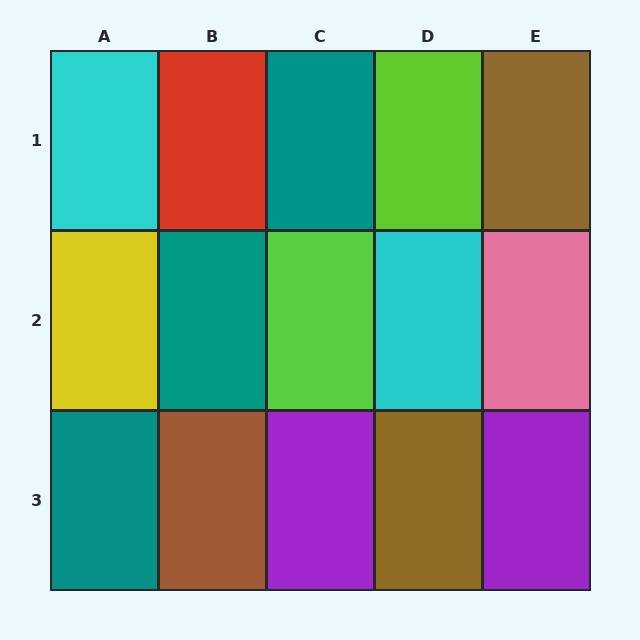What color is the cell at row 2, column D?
Cyan.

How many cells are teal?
3 cells are teal.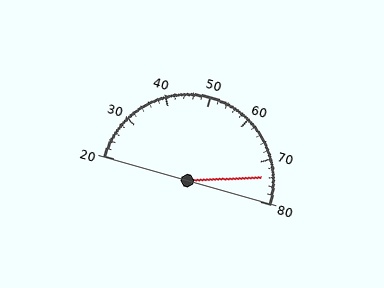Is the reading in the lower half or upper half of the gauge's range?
The reading is in the upper half of the range (20 to 80).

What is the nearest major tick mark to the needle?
The nearest major tick mark is 70.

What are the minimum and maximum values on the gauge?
The gauge ranges from 20 to 80.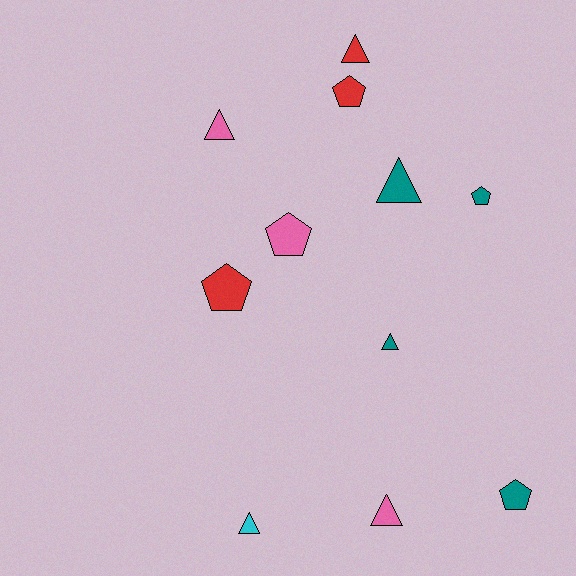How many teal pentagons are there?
There are 2 teal pentagons.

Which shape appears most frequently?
Triangle, with 6 objects.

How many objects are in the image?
There are 11 objects.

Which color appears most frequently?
Teal, with 4 objects.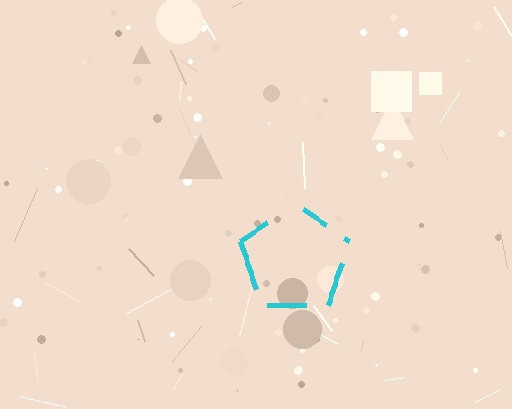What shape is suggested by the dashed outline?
The dashed outline suggests a pentagon.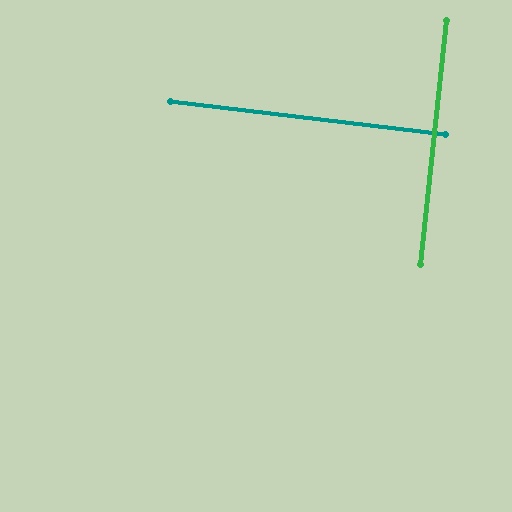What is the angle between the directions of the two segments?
Approximately 89 degrees.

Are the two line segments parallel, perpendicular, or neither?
Perpendicular — they meet at approximately 89°.